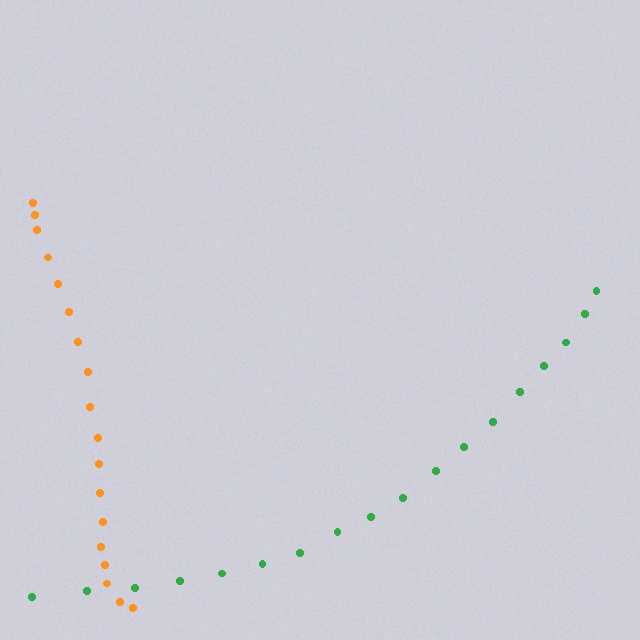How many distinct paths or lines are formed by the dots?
There are 2 distinct paths.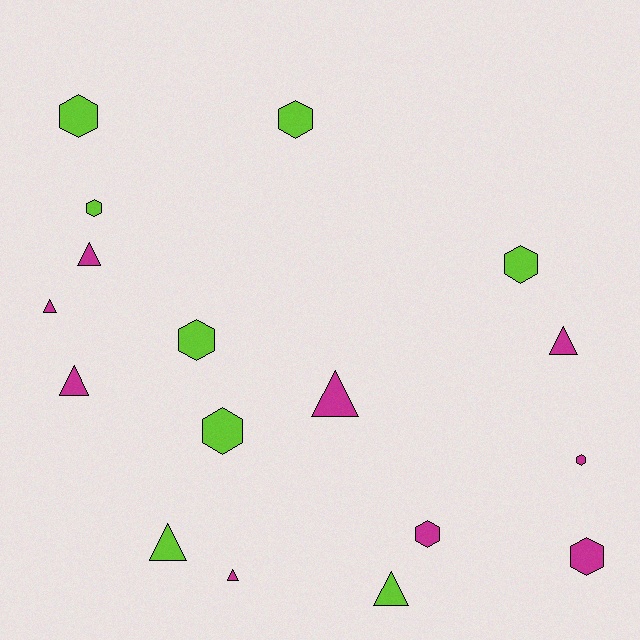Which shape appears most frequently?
Hexagon, with 9 objects.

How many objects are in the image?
There are 17 objects.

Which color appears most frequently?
Magenta, with 9 objects.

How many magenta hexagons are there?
There are 3 magenta hexagons.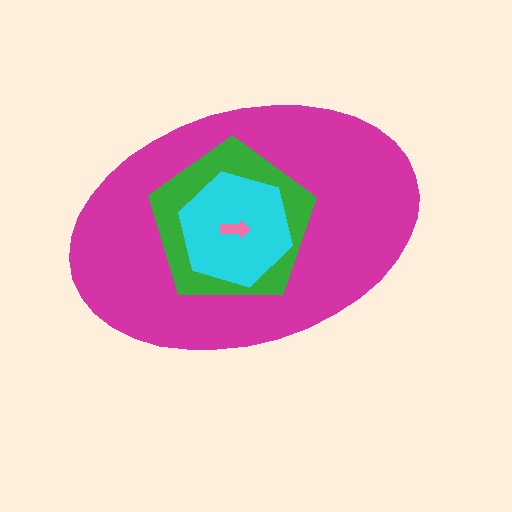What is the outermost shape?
The magenta ellipse.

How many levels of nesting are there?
4.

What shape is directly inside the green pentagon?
The cyan hexagon.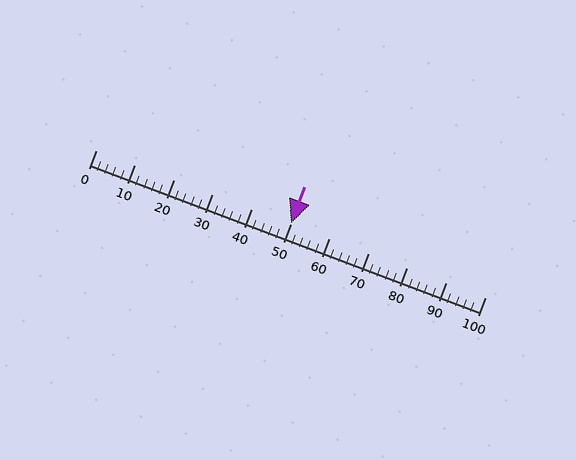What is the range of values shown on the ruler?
The ruler shows values from 0 to 100.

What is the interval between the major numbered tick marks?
The major tick marks are spaced 10 units apart.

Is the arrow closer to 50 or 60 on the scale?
The arrow is closer to 50.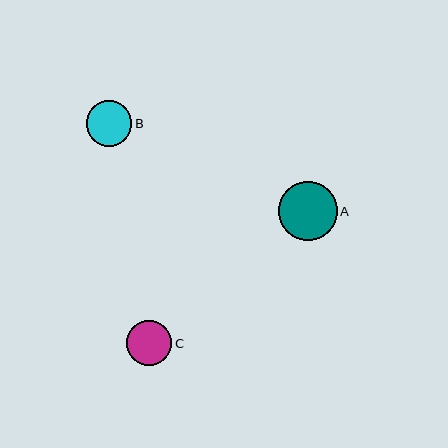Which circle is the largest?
Circle A is the largest with a size of approximately 59 pixels.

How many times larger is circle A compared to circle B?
Circle A is approximately 1.3 times the size of circle B.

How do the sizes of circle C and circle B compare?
Circle C and circle B are approximately the same size.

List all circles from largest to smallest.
From largest to smallest: A, C, B.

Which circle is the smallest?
Circle B is the smallest with a size of approximately 46 pixels.